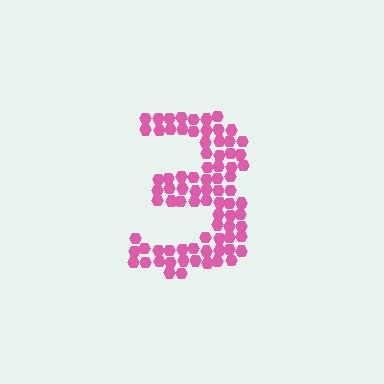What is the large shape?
The large shape is the digit 3.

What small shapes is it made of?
It is made of small hexagons.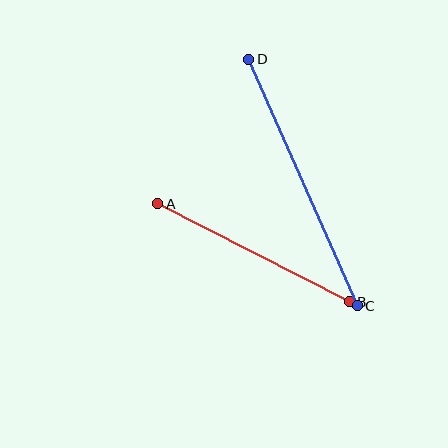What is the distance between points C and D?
The distance is approximately 269 pixels.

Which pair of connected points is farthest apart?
Points C and D are farthest apart.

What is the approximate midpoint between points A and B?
The midpoint is at approximately (254, 253) pixels.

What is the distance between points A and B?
The distance is approximately 216 pixels.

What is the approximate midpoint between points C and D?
The midpoint is at approximately (303, 183) pixels.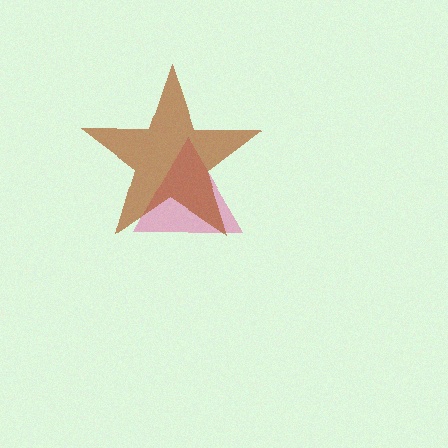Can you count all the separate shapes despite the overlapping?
Yes, there are 2 separate shapes.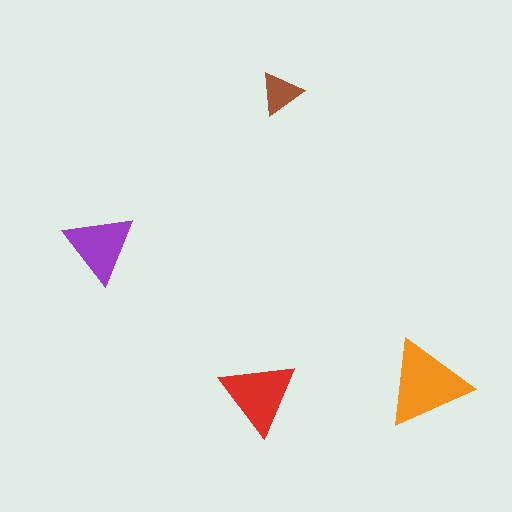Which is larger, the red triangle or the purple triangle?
The red one.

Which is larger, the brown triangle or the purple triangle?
The purple one.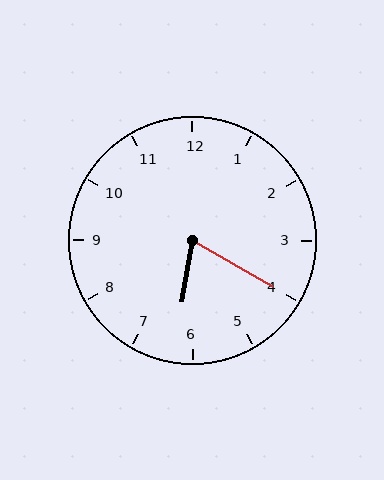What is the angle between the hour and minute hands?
Approximately 70 degrees.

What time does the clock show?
6:20.